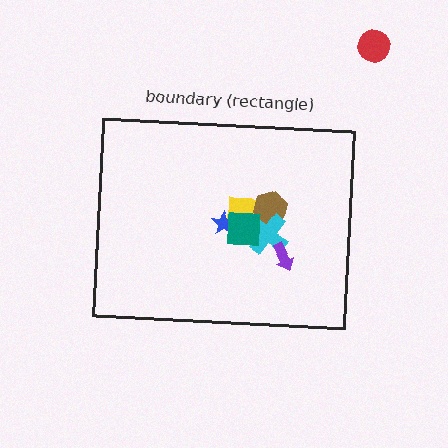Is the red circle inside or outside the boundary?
Outside.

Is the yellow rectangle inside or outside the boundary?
Inside.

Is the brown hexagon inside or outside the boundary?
Inside.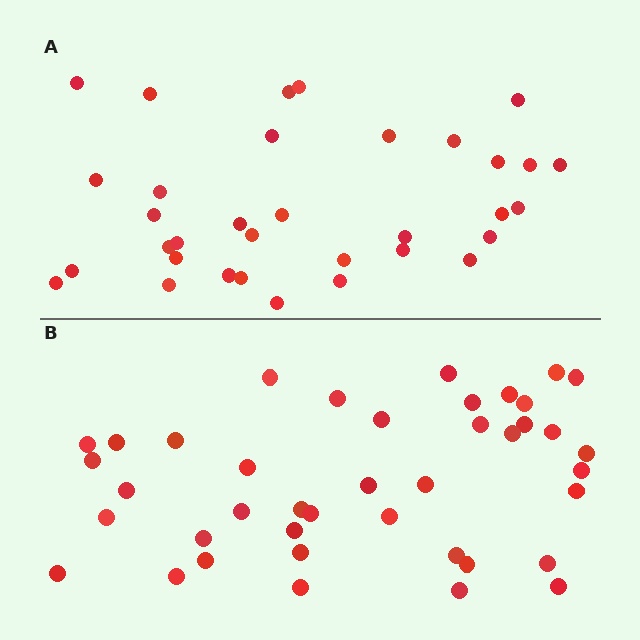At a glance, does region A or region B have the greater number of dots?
Region B (the bottom region) has more dots.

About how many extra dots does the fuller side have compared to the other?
Region B has roughly 8 or so more dots than region A.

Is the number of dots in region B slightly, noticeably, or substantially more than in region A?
Region B has only slightly more — the two regions are fairly close. The ratio is roughly 1.2 to 1.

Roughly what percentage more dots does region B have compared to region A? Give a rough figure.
About 20% more.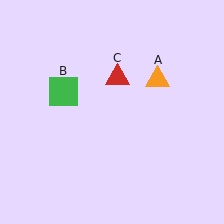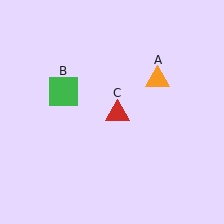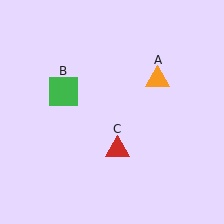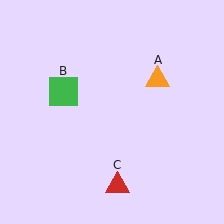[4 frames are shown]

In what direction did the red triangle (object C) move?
The red triangle (object C) moved down.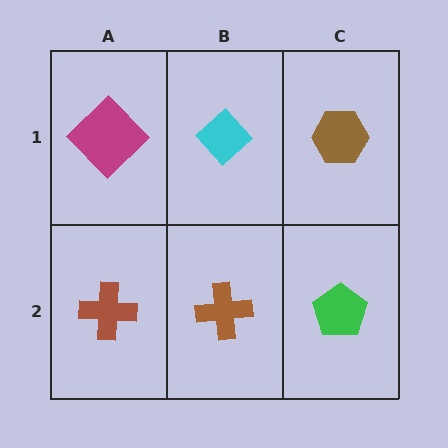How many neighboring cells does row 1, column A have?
2.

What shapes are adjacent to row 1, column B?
A brown cross (row 2, column B), a magenta diamond (row 1, column A), a brown hexagon (row 1, column C).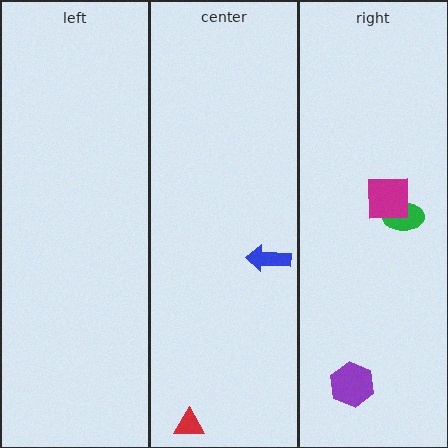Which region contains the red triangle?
The center region.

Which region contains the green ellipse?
The right region.